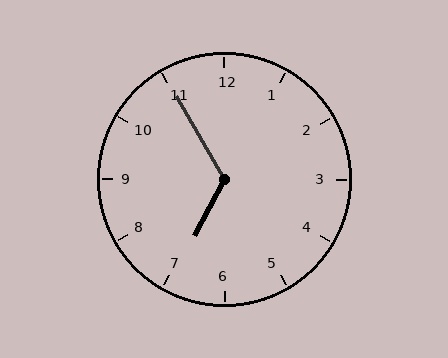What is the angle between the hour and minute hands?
Approximately 122 degrees.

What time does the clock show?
6:55.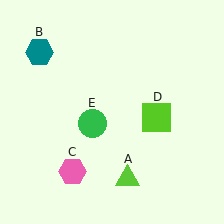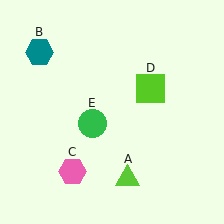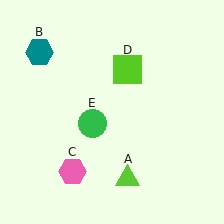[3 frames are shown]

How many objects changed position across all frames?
1 object changed position: lime square (object D).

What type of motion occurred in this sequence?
The lime square (object D) rotated counterclockwise around the center of the scene.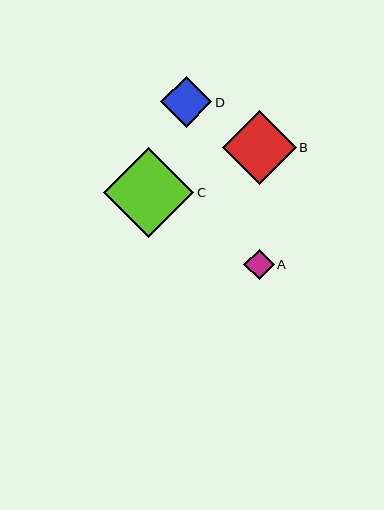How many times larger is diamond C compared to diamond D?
Diamond C is approximately 1.8 times the size of diamond D.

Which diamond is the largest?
Diamond C is the largest with a size of approximately 90 pixels.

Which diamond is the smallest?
Diamond A is the smallest with a size of approximately 30 pixels.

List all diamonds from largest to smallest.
From largest to smallest: C, B, D, A.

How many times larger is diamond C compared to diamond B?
Diamond C is approximately 1.2 times the size of diamond B.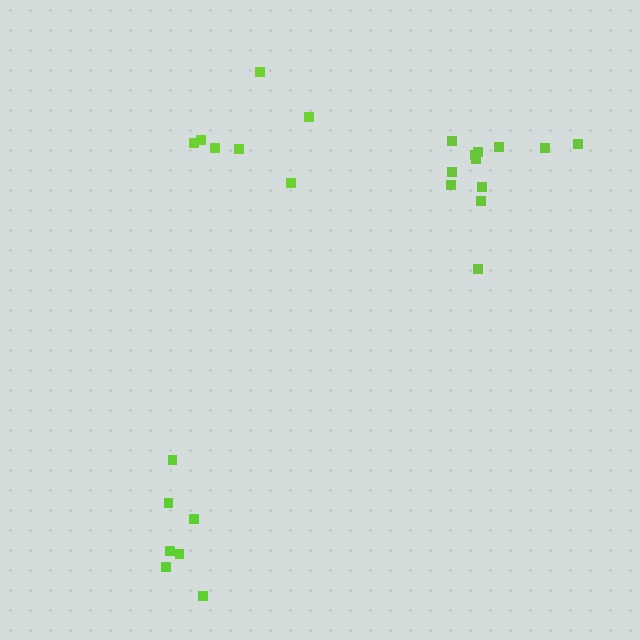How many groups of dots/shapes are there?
There are 3 groups.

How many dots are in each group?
Group 1: 7 dots, Group 2: 12 dots, Group 3: 7 dots (26 total).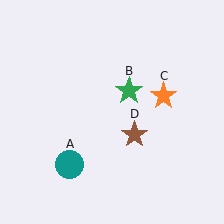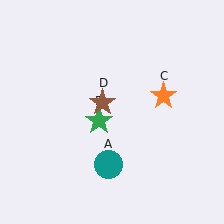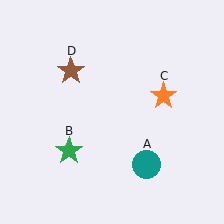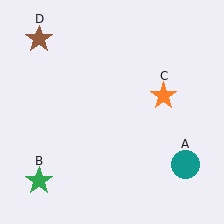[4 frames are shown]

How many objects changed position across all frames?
3 objects changed position: teal circle (object A), green star (object B), brown star (object D).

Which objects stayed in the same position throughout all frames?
Orange star (object C) remained stationary.